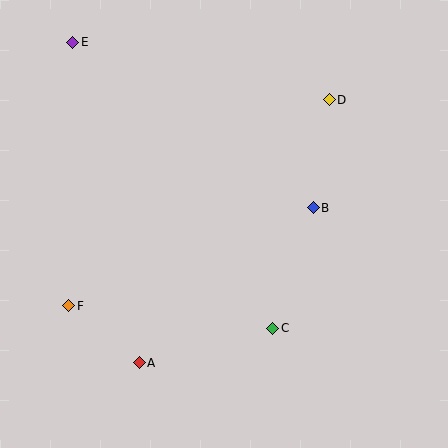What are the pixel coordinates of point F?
Point F is at (69, 306).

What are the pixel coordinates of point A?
Point A is at (139, 363).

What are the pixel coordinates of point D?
Point D is at (329, 100).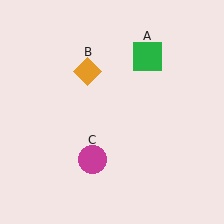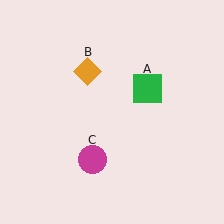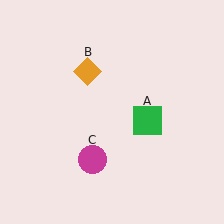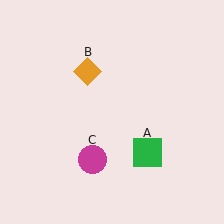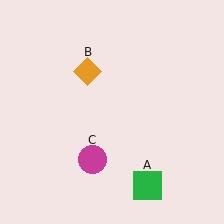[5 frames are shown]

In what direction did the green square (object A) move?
The green square (object A) moved down.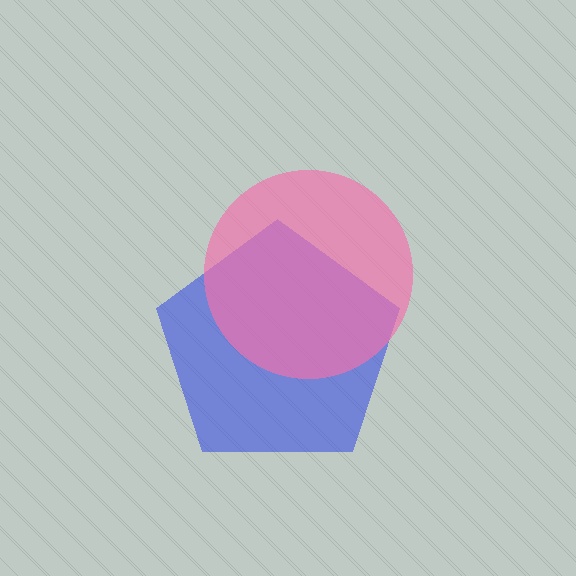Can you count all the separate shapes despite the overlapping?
Yes, there are 2 separate shapes.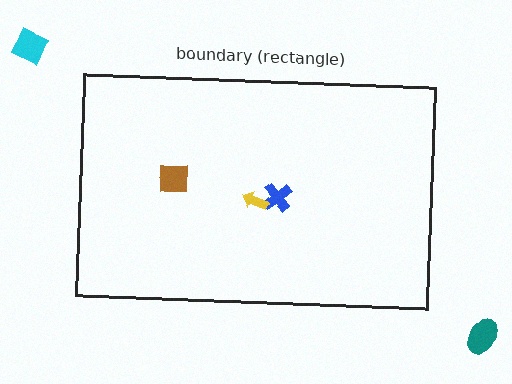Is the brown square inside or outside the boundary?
Inside.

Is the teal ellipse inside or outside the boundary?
Outside.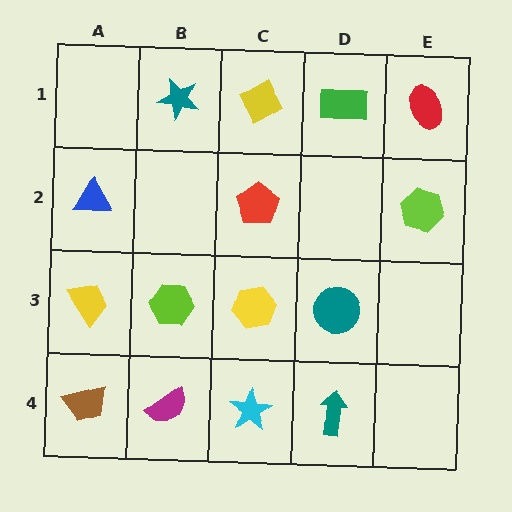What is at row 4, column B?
A magenta semicircle.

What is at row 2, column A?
A blue triangle.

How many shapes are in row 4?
4 shapes.